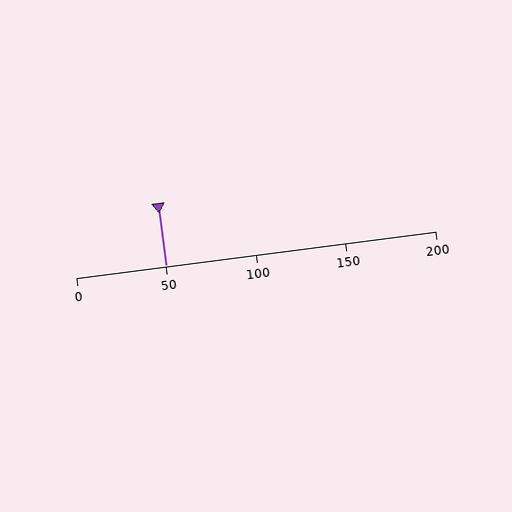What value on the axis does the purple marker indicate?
The marker indicates approximately 50.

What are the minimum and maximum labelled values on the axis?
The axis runs from 0 to 200.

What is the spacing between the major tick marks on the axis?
The major ticks are spaced 50 apart.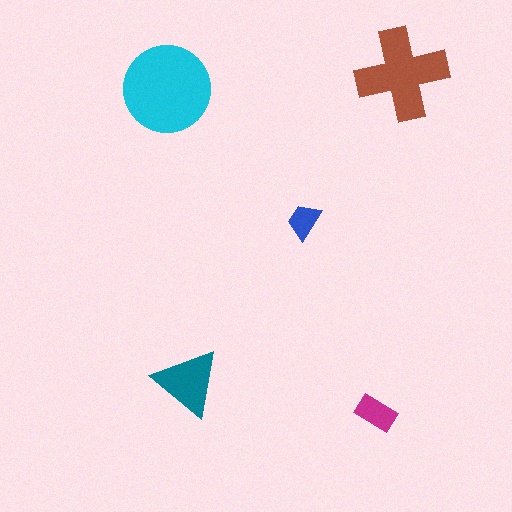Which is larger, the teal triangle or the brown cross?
The brown cross.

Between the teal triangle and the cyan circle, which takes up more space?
The cyan circle.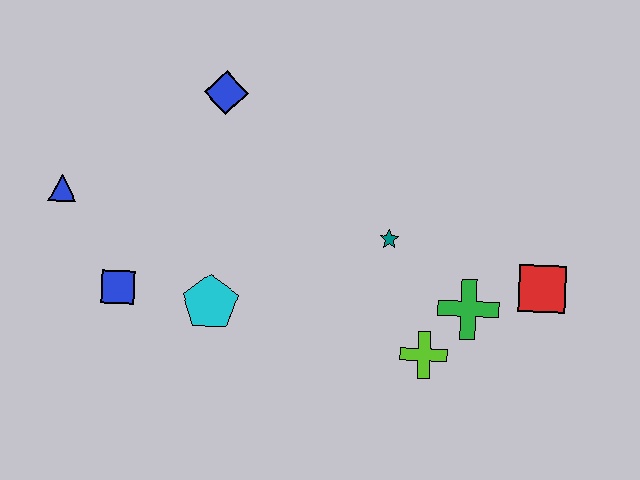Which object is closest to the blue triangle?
The blue square is closest to the blue triangle.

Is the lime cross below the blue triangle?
Yes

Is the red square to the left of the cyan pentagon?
No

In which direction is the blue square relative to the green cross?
The blue square is to the left of the green cross.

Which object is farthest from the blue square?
The red square is farthest from the blue square.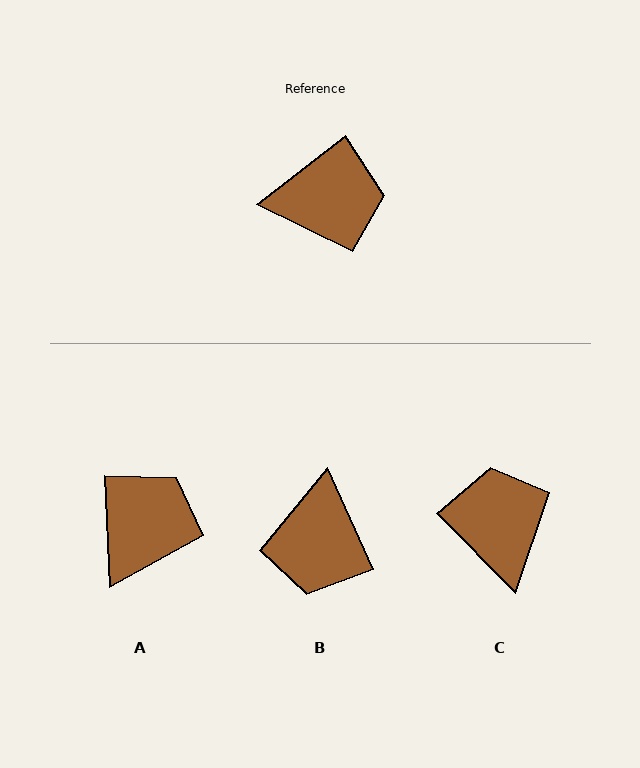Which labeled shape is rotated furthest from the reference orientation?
B, about 103 degrees away.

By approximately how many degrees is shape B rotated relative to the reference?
Approximately 103 degrees clockwise.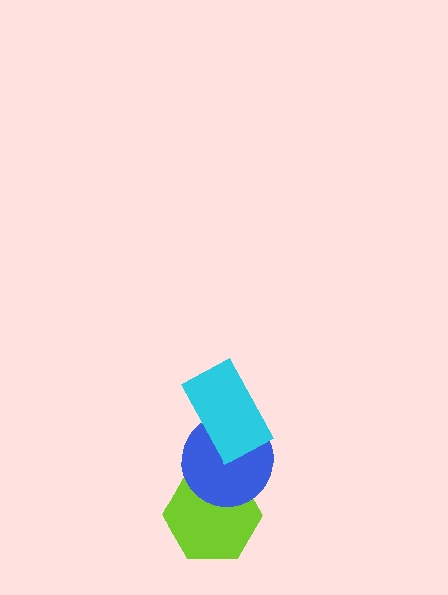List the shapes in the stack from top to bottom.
From top to bottom: the cyan rectangle, the blue circle, the lime hexagon.